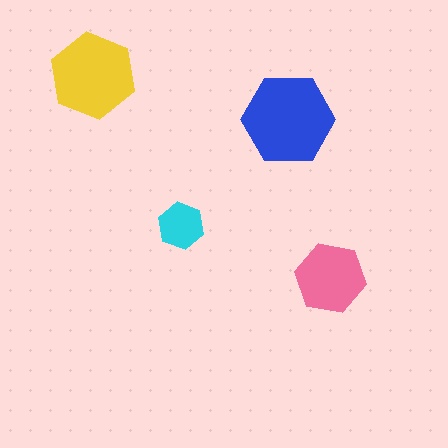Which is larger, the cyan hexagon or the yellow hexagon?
The yellow one.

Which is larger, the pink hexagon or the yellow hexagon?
The yellow one.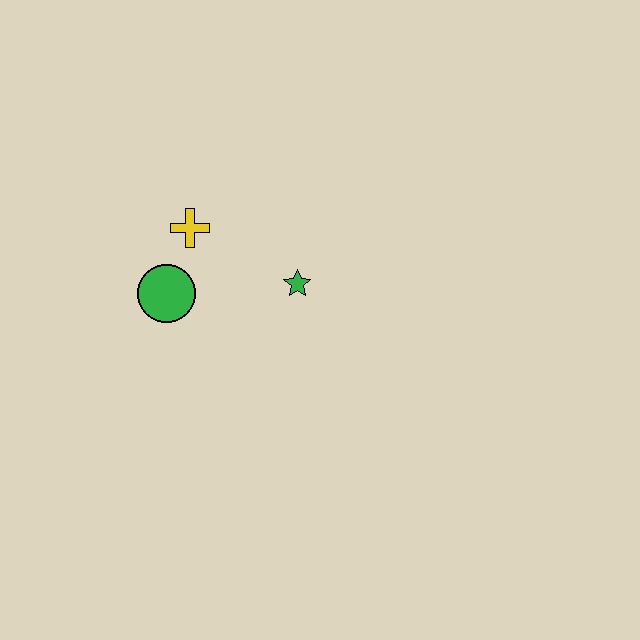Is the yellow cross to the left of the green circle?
No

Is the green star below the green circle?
No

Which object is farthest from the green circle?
The green star is farthest from the green circle.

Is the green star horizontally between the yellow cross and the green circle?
No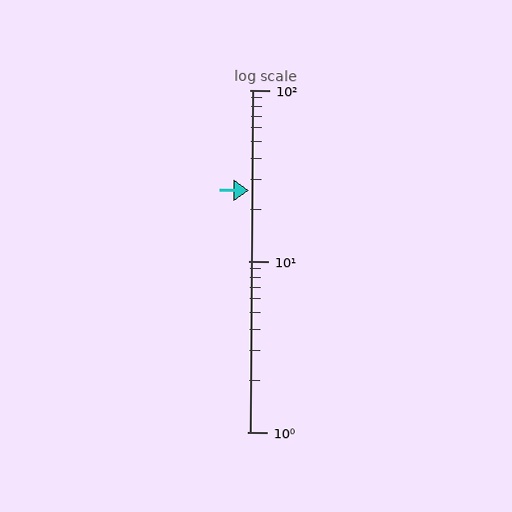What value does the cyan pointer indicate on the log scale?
The pointer indicates approximately 26.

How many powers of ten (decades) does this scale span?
The scale spans 2 decades, from 1 to 100.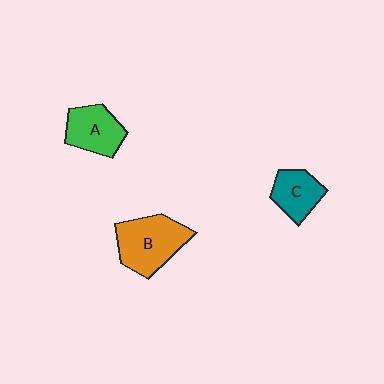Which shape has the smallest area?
Shape C (teal).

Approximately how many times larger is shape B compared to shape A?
Approximately 1.4 times.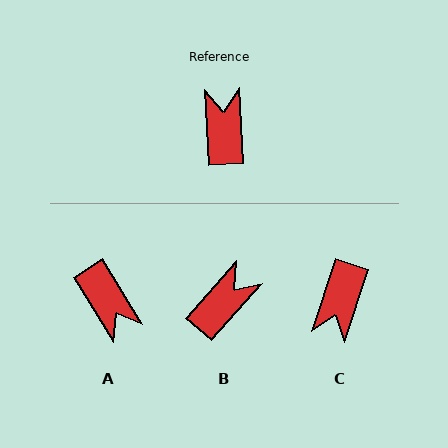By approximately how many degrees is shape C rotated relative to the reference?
Approximately 159 degrees counter-clockwise.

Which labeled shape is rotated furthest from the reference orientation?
C, about 159 degrees away.